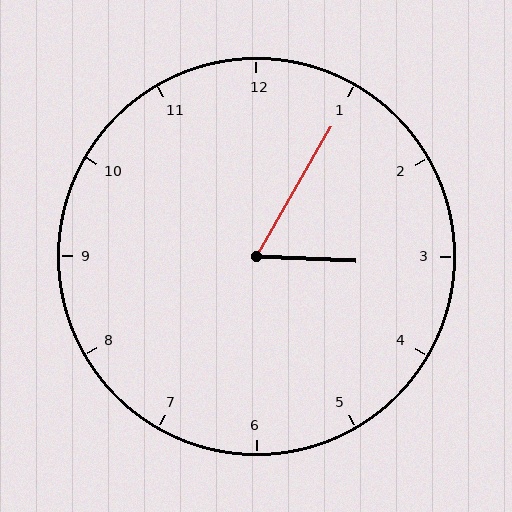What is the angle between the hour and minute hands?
Approximately 62 degrees.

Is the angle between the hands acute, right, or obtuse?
It is acute.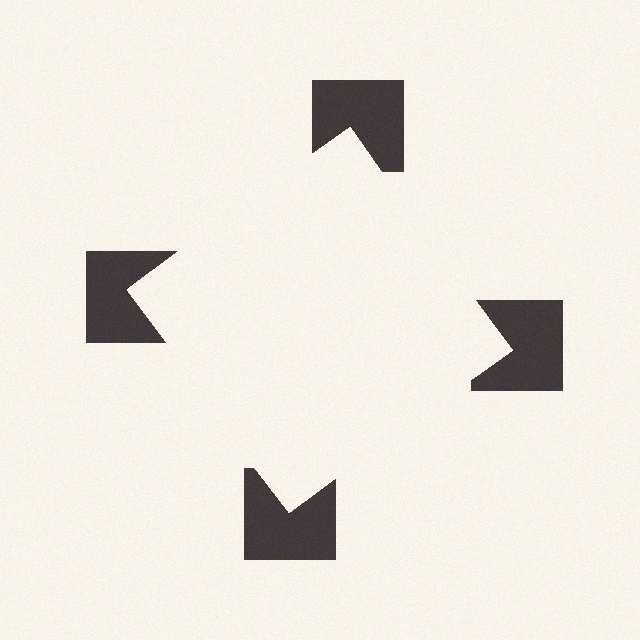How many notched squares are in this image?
There are 4 — one at each vertex of the illusory square.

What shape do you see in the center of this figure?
An illusory square — its edges are inferred from the aligned wedge cuts in the notched squares, not physically drawn.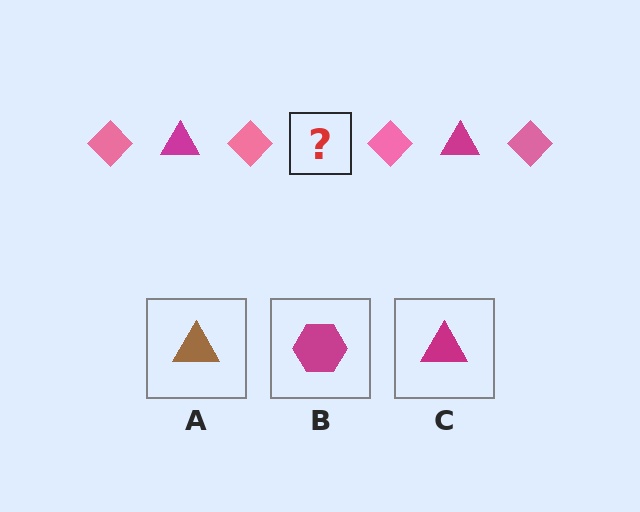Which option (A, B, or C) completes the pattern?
C.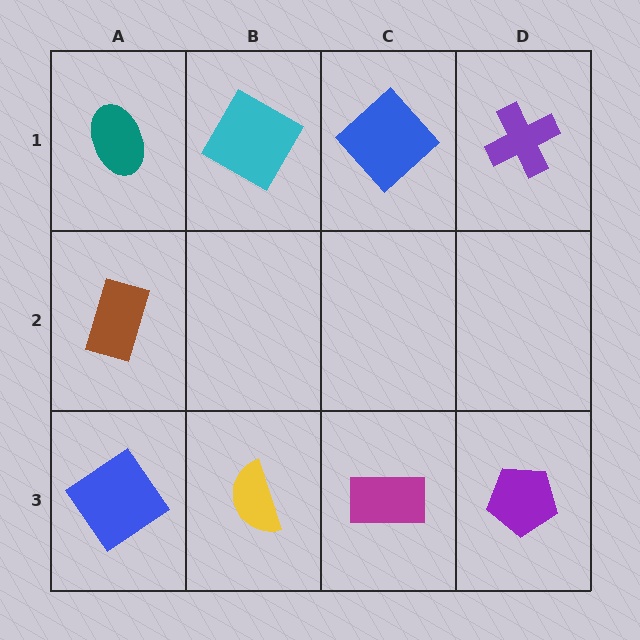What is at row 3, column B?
A yellow semicircle.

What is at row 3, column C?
A magenta rectangle.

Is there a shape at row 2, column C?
No, that cell is empty.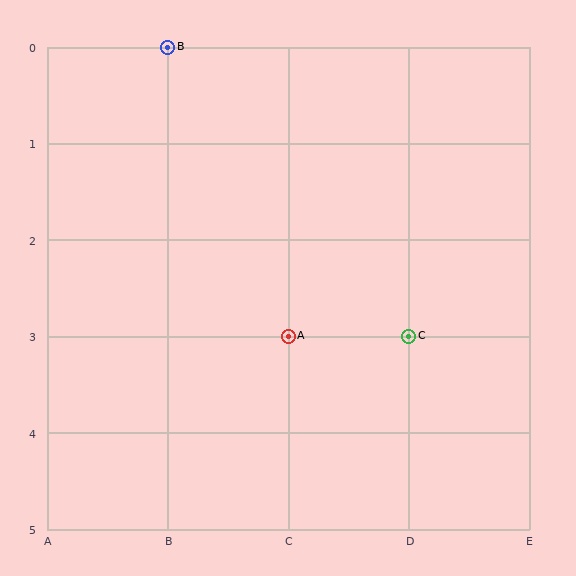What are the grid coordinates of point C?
Point C is at grid coordinates (D, 3).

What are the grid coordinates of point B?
Point B is at grid coordinates (B, 0).